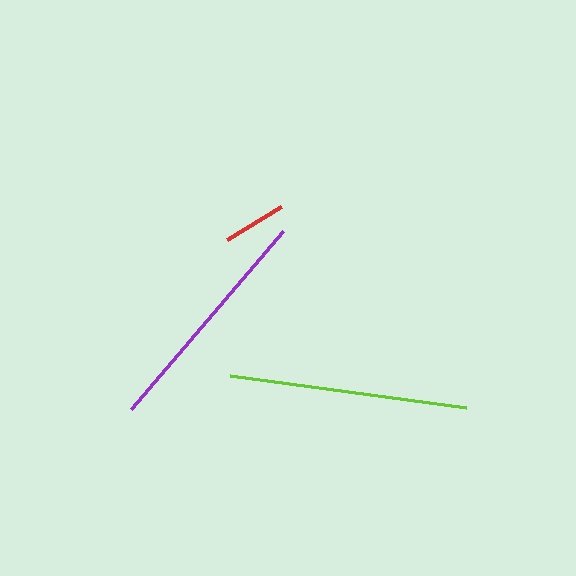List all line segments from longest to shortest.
From longest to shortest: lime, purple, red.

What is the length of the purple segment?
The purple segment is approximately 234 pixels long.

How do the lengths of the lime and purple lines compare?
The lime and purple lines are approximately the same length.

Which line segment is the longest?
The lime line is the longest at approximately 238 pixels.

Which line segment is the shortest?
The red line is the shortest at approximately 63 pixels.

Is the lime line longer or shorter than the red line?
The lime line is longer than the red line.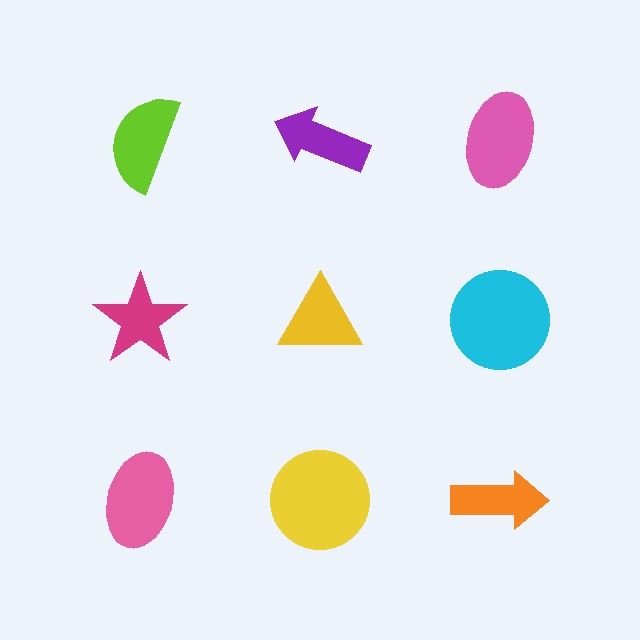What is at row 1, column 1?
A lime semicircle.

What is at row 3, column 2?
A yellow circle.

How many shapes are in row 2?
3 shapes.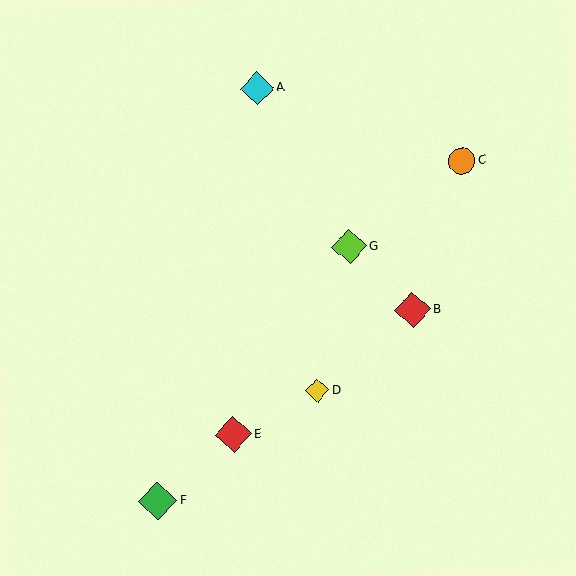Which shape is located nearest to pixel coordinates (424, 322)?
The red diamond (labeled B) at (413, 310) is nearest to that location.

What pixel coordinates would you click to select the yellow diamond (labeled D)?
Click at (317, 390) to select the yellow diamond D.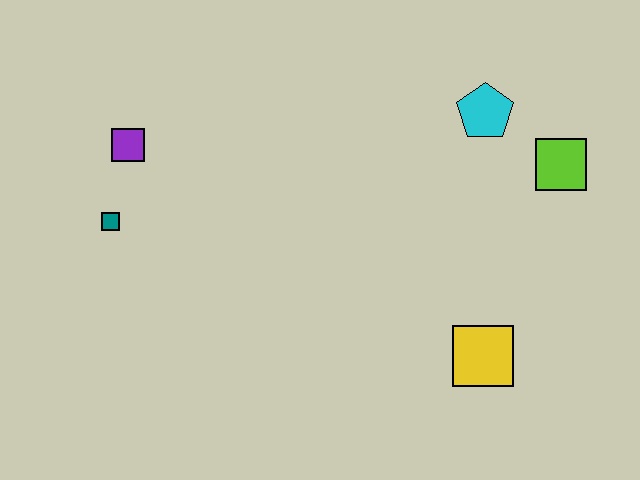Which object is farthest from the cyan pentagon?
The teal square is farthest from the cyan pentagon.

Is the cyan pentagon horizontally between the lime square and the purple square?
Yes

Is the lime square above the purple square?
No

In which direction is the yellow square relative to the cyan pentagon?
The yellow square is below the cyan pentagon.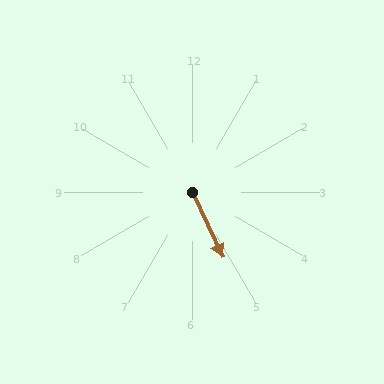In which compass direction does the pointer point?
Southeast.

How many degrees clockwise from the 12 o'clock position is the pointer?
Approximately 155 degrees.